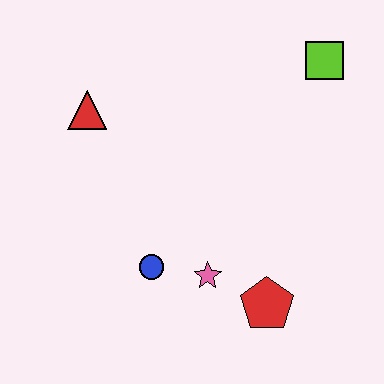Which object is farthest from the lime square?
The blue circle is farthest from the lime square.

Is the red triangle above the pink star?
Yes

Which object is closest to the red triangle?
The blue circle is closest to the red triangle.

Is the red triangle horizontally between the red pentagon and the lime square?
No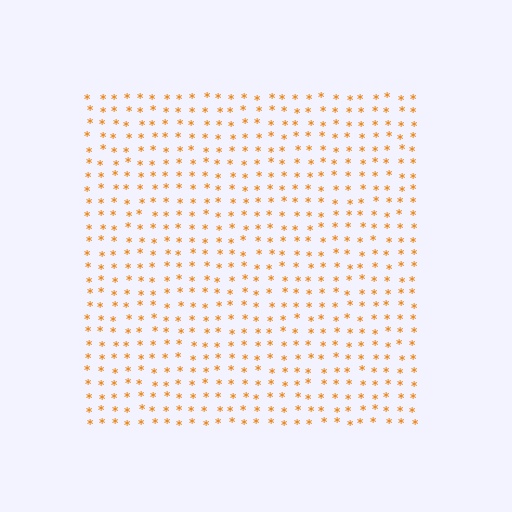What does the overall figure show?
The overall figure shows a square.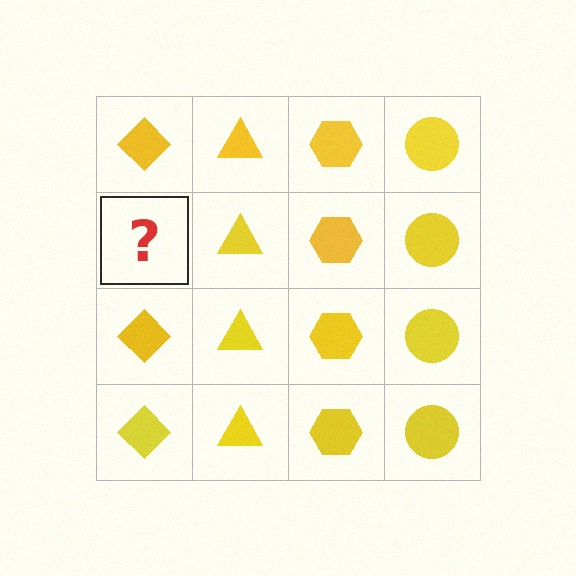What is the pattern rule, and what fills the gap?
The rule is that each column has a consistent shape. The gap should be filled with a yellow diamond.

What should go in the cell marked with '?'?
The missing cell should contain a yellow diamond.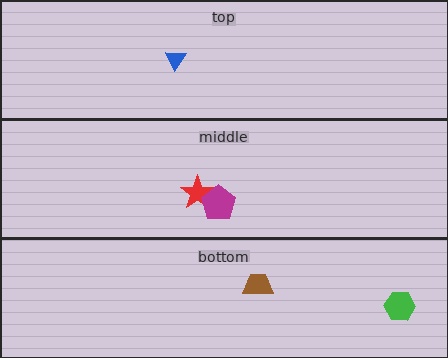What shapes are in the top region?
The blue triangle.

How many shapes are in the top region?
1.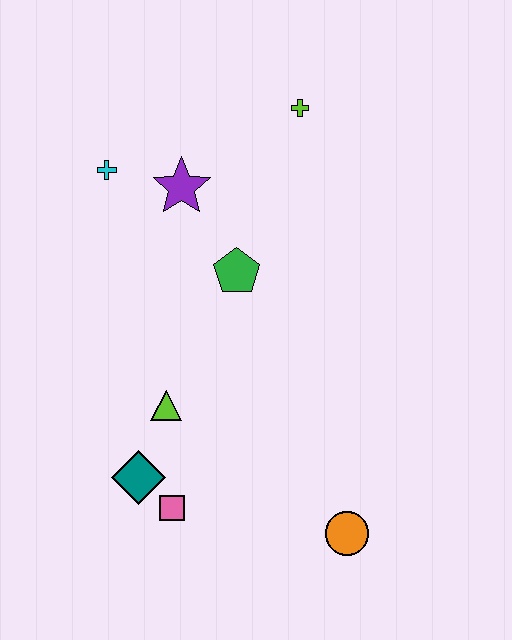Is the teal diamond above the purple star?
No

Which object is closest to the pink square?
The teal diamond is closest to the pink square.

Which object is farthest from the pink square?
The lime cross is farthest from the pink square.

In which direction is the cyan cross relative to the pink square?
The cyan cross is above the pink square.